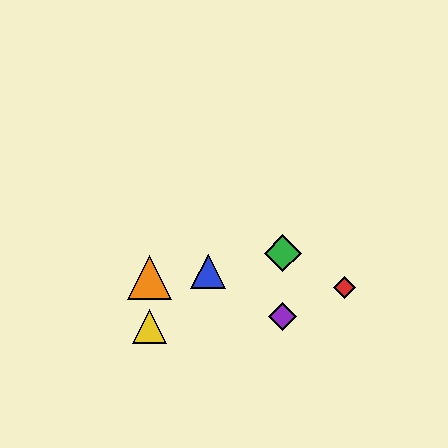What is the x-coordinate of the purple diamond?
The purple diamond is at x≈282.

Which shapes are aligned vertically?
The yellow triangle, the orange triangle are aligned vertically.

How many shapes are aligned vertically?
2 shapes (the yellow triangle, the orange triangle) are aligned vertically.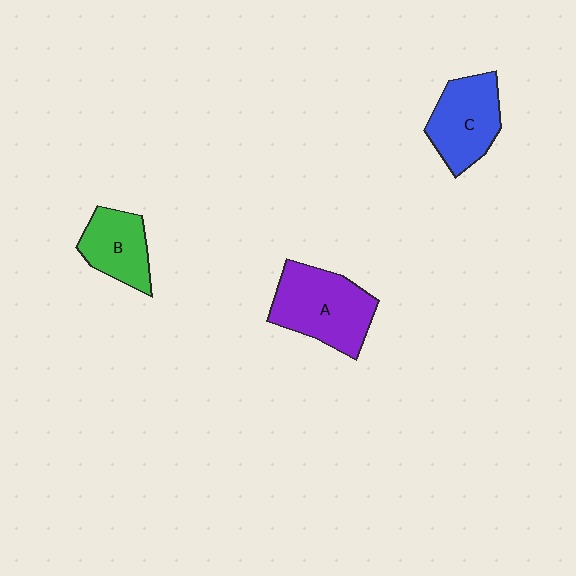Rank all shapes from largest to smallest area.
From largest to smallest: A (purple), C (blue), B (green).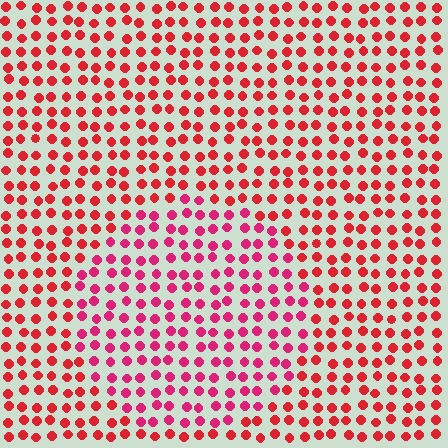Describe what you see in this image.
The image is filled with small red elements in a uniform arrangement. A circle-shaped region is visible where the elements are tinted to a slightly different hue, forming a subtle color boundary.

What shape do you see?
I see a circle.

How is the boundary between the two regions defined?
The boundary is defined purely by a slight shift in hue (about 23 degrees). Spacing, size, and orientation are identical on both sides.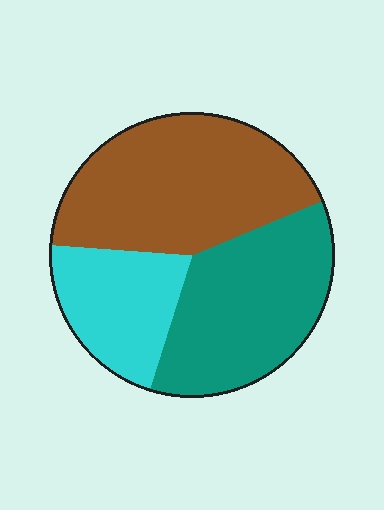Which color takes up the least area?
Cyan, at roughly 20%.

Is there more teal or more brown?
Brown.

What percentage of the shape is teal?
Teal covers around 35% of the shape.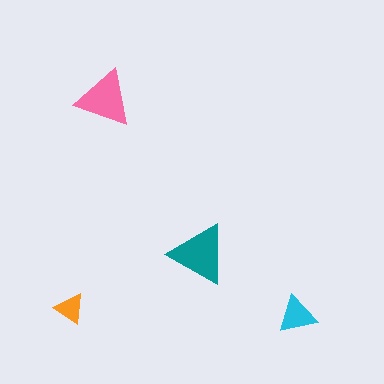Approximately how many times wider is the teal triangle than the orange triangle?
About 2 times wider.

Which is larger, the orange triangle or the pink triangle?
The pink one.